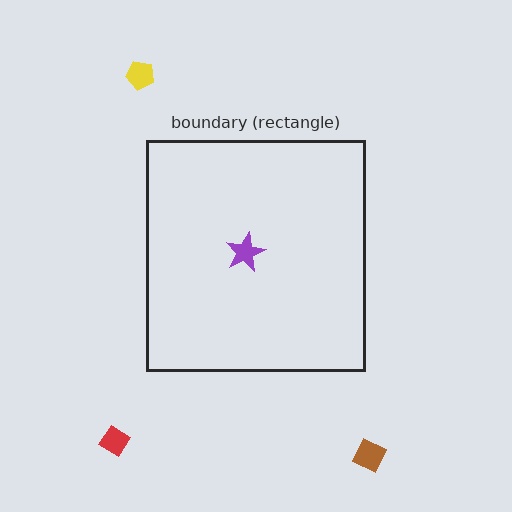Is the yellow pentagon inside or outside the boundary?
Outside.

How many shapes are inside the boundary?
1 inside, 3 outside.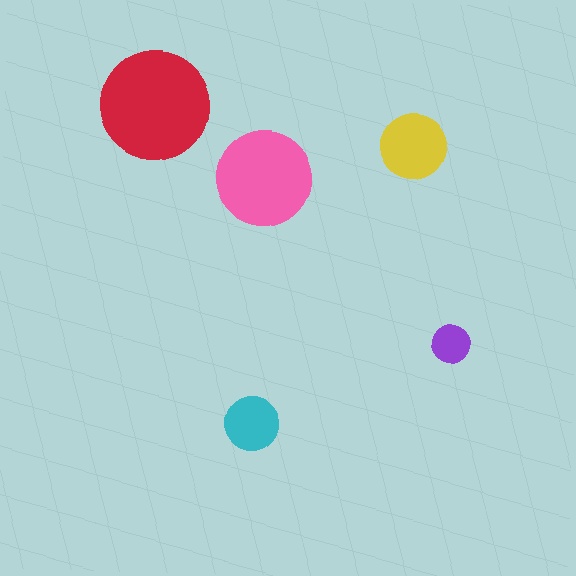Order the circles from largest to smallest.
the red one, the pink one, the yellow one, the cyan one, the purple one.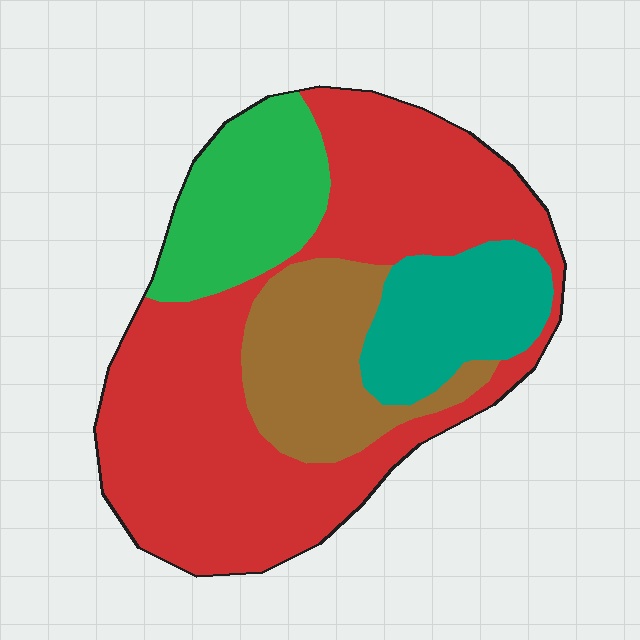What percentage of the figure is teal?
Teal takes up about one eighth (1/8) of the figure.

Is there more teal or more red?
Red.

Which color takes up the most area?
Red, at roughly 55%.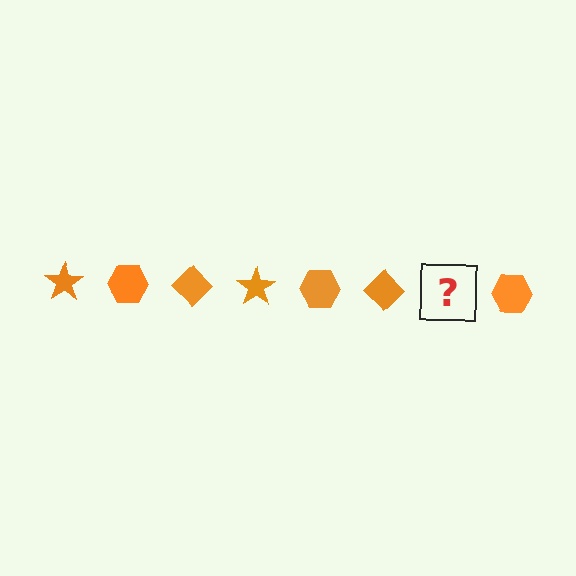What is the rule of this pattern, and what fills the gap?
The rule is that the pattern cycles through star, hexagon, diamond shapes in orange. The gap should be filled with an orange star.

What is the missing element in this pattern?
The missing element is an orange star.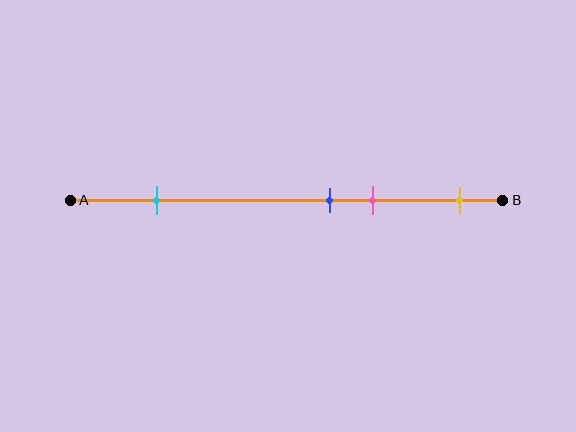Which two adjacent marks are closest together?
The blue and pink marks are the closest adjacent pair.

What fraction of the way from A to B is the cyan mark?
The cyan mark is approximately 20% (0.2) of the way from A to B.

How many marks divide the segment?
There are 4 marks dividing the segment.